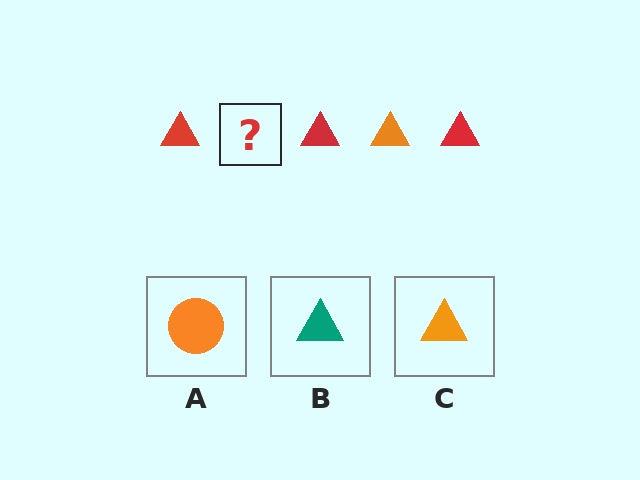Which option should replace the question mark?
Option C.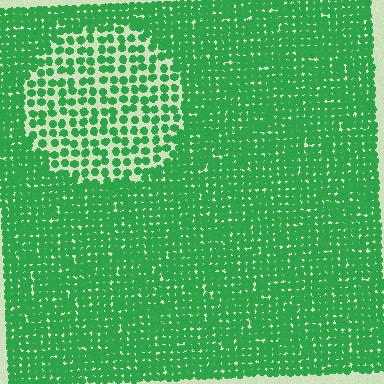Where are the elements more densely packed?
The elements are more densely packed outside the circle boundary.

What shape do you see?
I see a circle.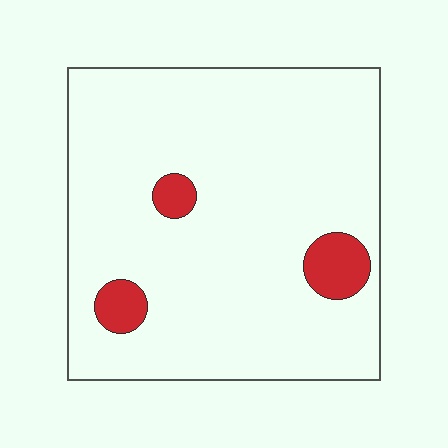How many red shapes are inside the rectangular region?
3.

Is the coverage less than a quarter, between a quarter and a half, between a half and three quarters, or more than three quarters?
Less than a quarter.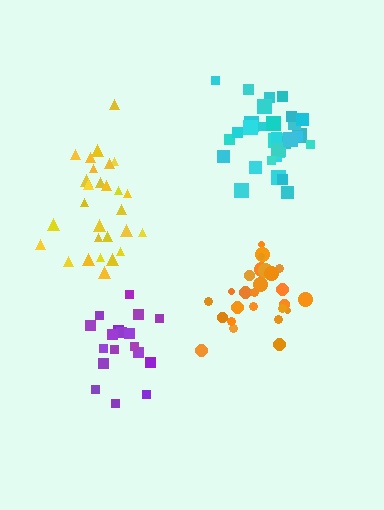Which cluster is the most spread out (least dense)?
Yellow.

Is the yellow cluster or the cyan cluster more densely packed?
Cyan.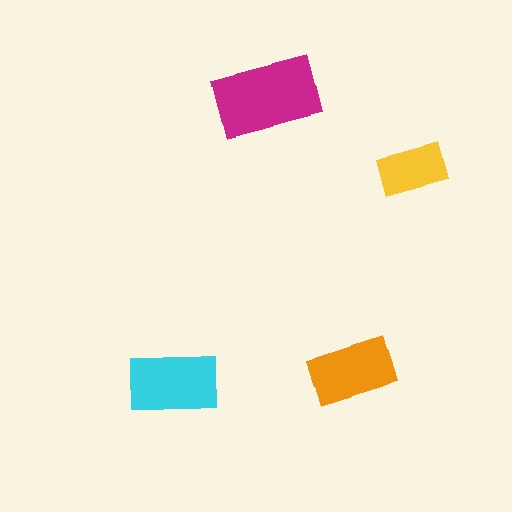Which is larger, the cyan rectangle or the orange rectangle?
The cyan one.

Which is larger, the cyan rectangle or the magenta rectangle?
The magenta one.